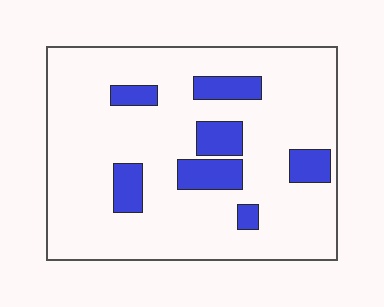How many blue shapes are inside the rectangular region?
7.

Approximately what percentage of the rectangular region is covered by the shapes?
Approximately 15%.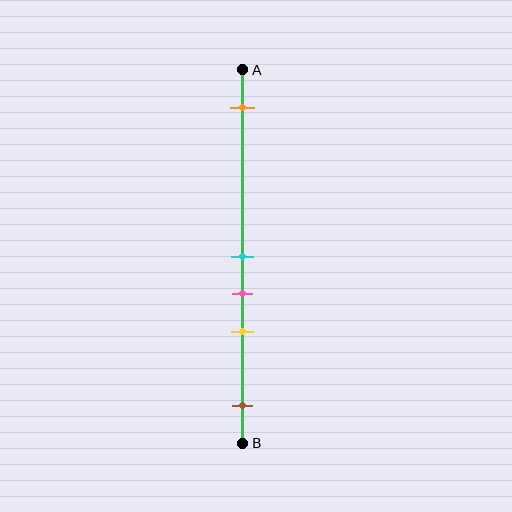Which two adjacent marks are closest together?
The cyan and pink marks are the closest adjacent pair.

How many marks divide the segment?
There are 5 marks dividing the segment.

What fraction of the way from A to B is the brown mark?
The brown mark is approximately 90% (0.9) of the way from A to B.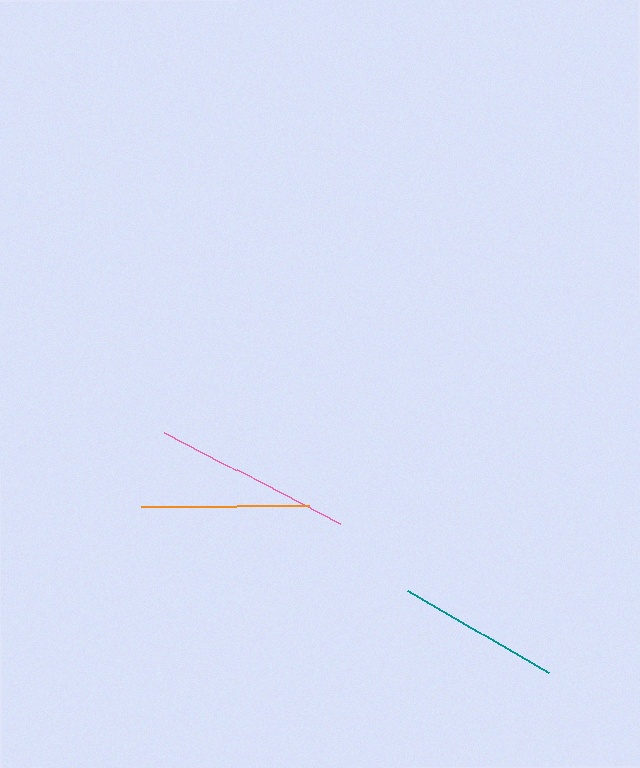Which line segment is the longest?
The pink line is the longest at approximately 197 pixels.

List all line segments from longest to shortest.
From longest to shortest: pink, orange, teal.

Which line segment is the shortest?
The teal line is the shortest at approximately 162 pixels.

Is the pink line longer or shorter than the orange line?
The pink line is longer than the orange line.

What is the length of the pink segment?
The pink segment is approximately 197 pixels long.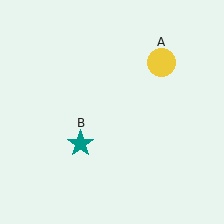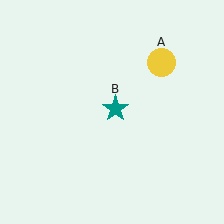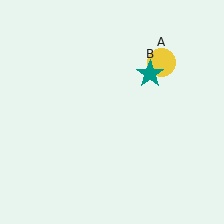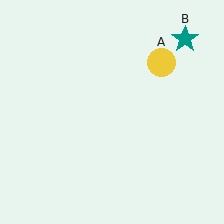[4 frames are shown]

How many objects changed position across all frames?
1 object changed position: teal star (object B).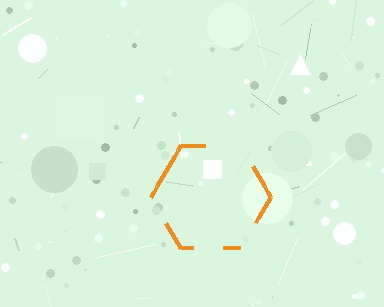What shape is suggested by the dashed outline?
The dashed outline suggests a hexagon.